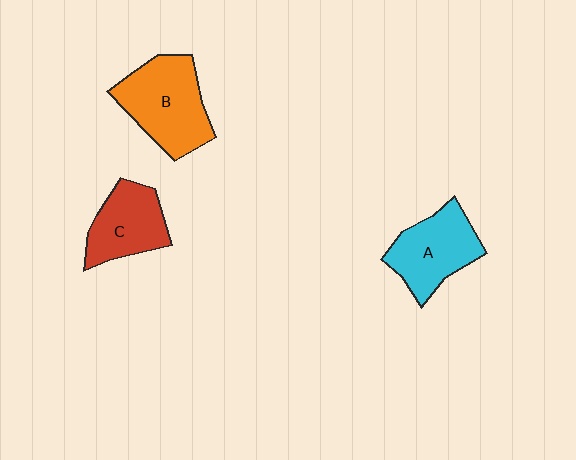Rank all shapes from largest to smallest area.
From largest to smallest: B (orange), A (cyan), C (red).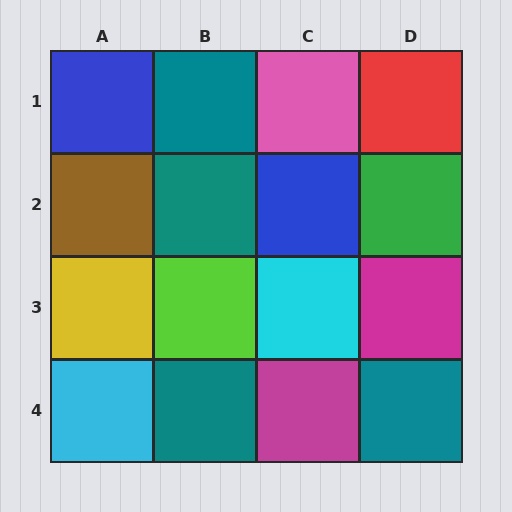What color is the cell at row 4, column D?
Teal.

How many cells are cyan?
2 cells are cyan.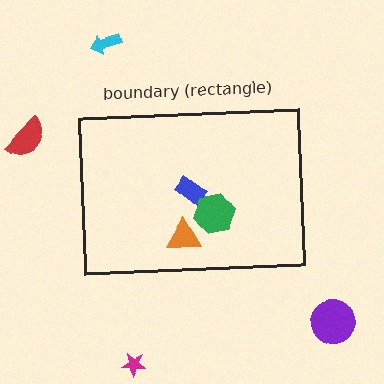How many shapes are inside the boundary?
3 inside, 4 outside.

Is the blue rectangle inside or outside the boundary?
Inside.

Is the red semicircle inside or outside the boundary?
Outside.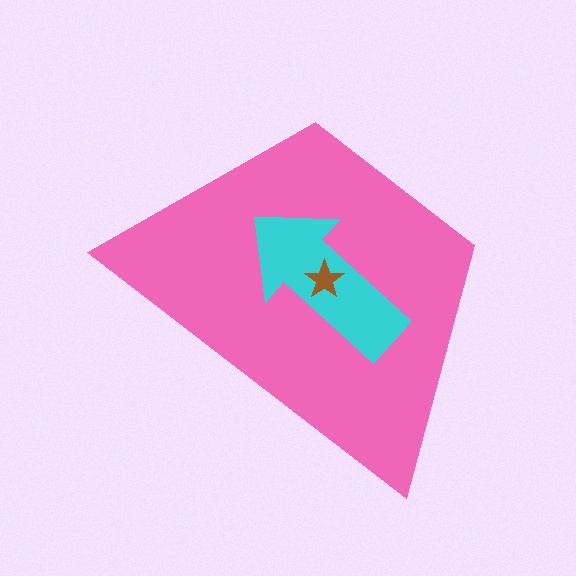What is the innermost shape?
The brown star.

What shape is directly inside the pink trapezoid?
The cyan arrow.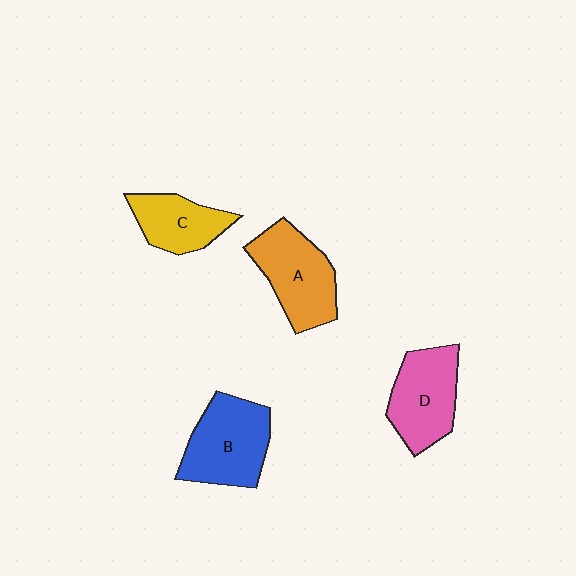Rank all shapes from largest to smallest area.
From largest to smallest: B (blue), A (orange), D (pink), C (yellow).